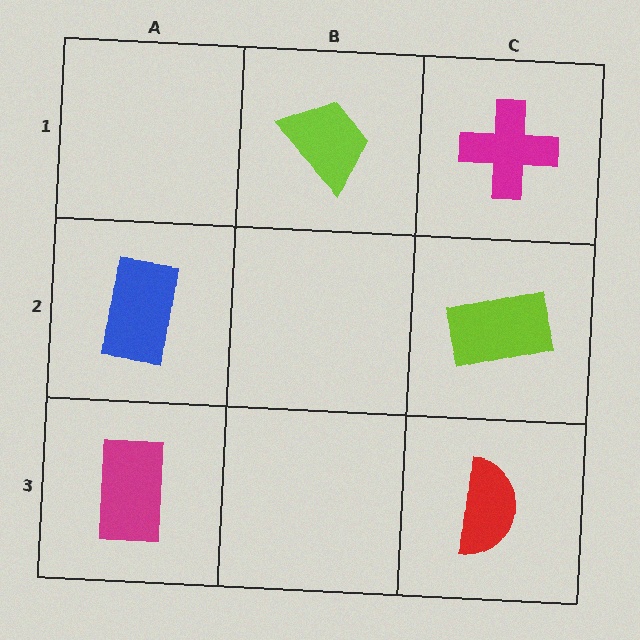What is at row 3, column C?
A red semicircle.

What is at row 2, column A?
A blue rectangle.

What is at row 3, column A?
A magenta rectangle.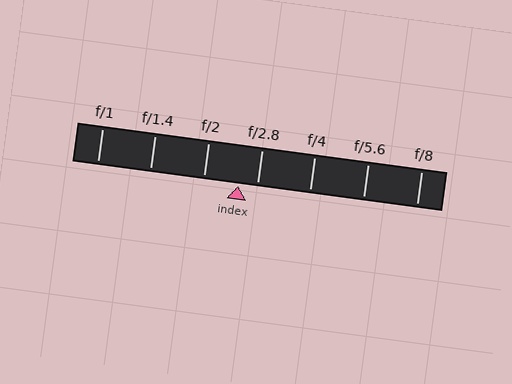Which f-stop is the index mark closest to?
The index mark is closest to f/2.8.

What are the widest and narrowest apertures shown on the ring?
The widest aperture shown is f/1 and the narrowest is f/8.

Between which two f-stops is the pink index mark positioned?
The index mark is between f/2 and f/2.8.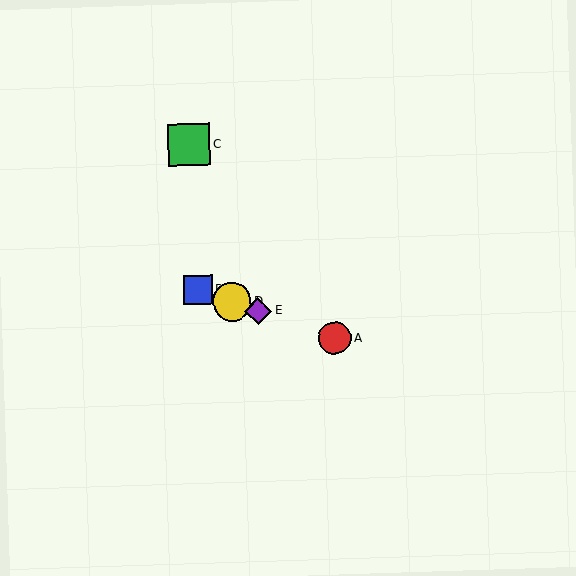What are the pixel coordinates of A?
Object A is at (335, 338).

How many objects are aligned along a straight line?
4 objects (A, B, D, E) are aligned along a straight line.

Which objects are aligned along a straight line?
Objects A, B, D, E are aligned along a straight line.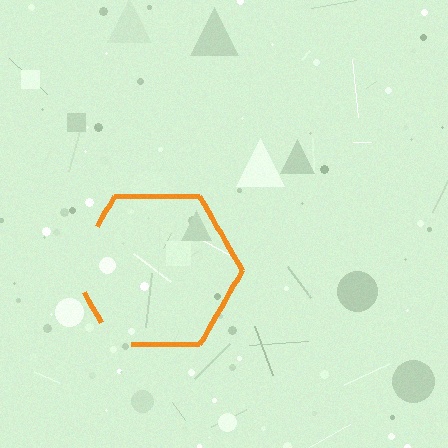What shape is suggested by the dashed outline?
The dashed outline suggests a hexagon.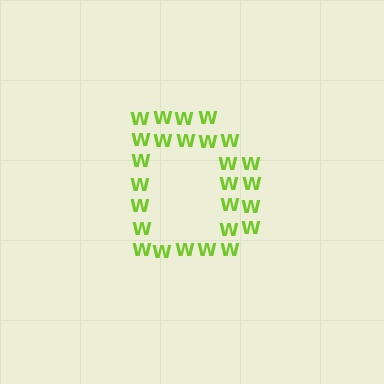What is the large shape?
The large shape is the letter D.